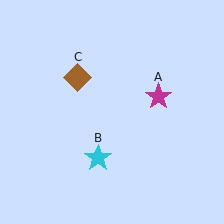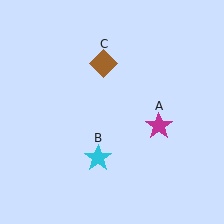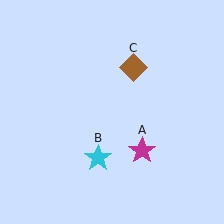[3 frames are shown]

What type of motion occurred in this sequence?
The magenta star (object A), brown diamond (object C) rotated clockwise around the center of the scene.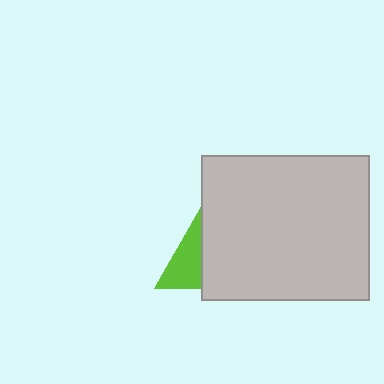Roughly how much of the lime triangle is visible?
About half of it is visible (roughly 50%).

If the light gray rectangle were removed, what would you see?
You would see the complete lime triangle.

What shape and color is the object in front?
The object in front is a light gray rectangle.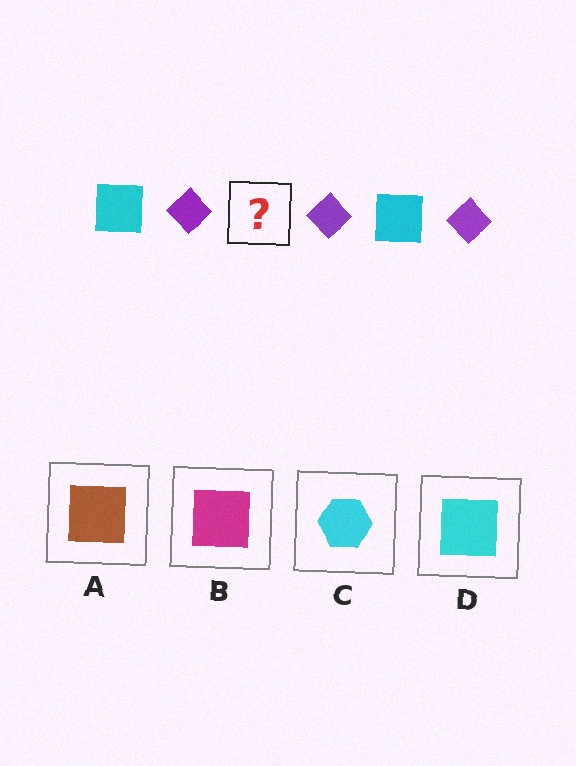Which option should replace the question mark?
Option D.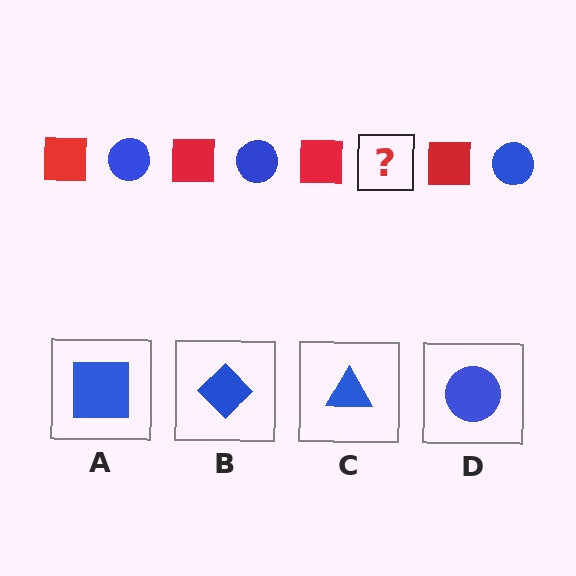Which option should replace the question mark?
Option D.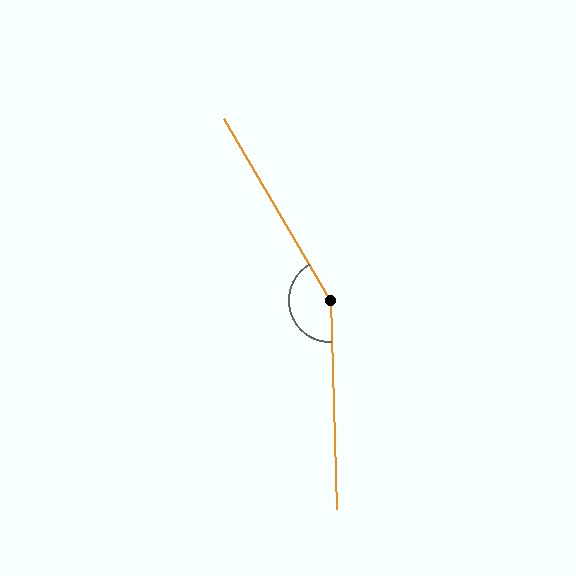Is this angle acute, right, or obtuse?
It is obtuse.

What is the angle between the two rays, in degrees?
Approximately 152 degrees.